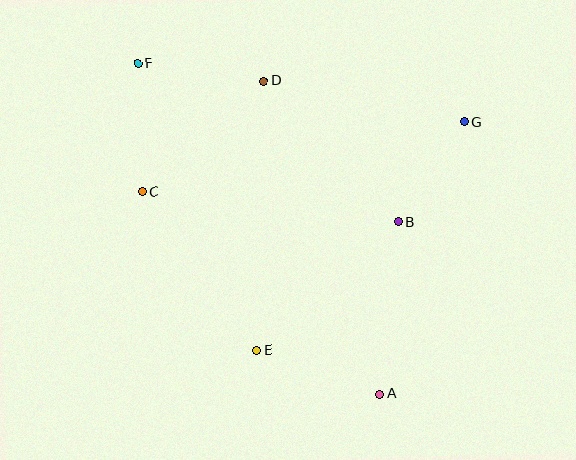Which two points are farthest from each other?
Points A and F are farthest from each other.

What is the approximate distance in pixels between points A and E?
The distance between A and E is approximately 131 pixels.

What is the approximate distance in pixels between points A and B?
The distance between A and B is approximately 173 pixels.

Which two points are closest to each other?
Points B and G are closest to each other.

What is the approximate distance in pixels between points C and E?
The distance between C and E is approximately 196 pixels.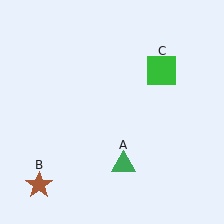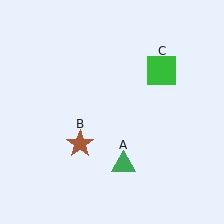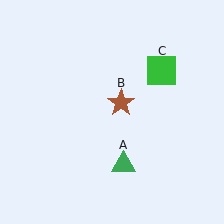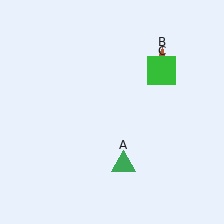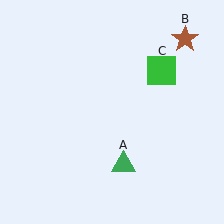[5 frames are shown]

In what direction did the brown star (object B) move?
The brown star (object B) moved up and to the right.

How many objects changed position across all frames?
1 object changed position: brown star (object B).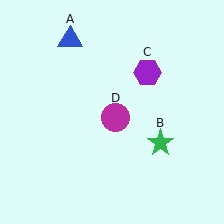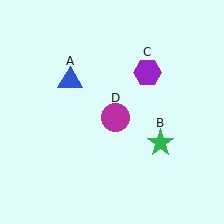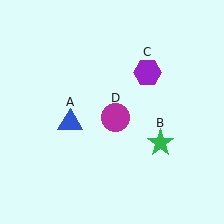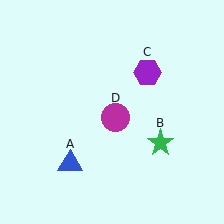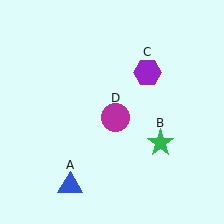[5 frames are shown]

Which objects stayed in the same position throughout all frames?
Green star (object B) and purple hexagon (object C) and magenta circle (object D) remained stationary.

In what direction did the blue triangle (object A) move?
The blue triangle (object A) moved down.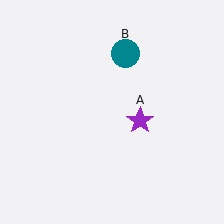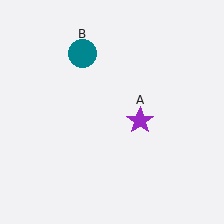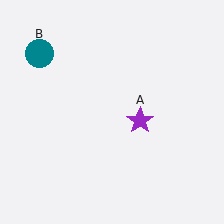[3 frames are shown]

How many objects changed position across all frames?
1 object changed position: teal circle (object B).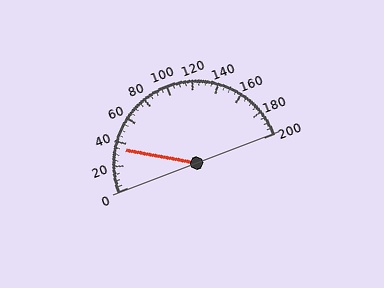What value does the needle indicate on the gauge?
The needle indicates approximately 35.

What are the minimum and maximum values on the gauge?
The gauge ranges from 0 to 200.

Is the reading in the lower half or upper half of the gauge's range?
The reading is in the lower half of the range (0 to 200).